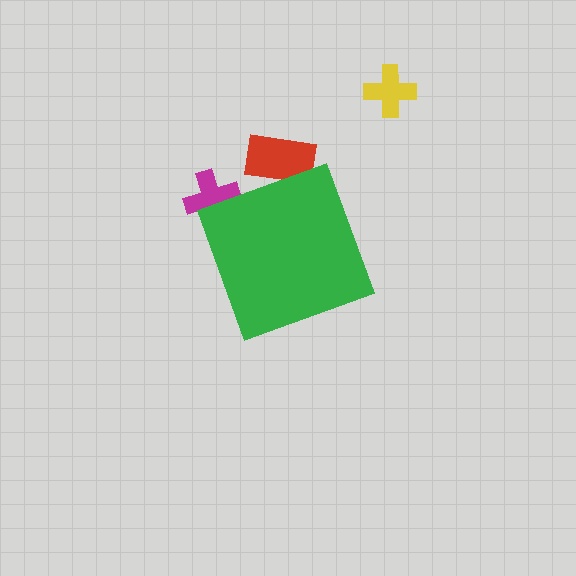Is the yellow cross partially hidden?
No, the yellow cross is fully visible.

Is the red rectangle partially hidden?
Yes, the red rectangle is partially hidden behind the green diamond.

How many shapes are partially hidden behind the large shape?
2 shapes are partially hidden.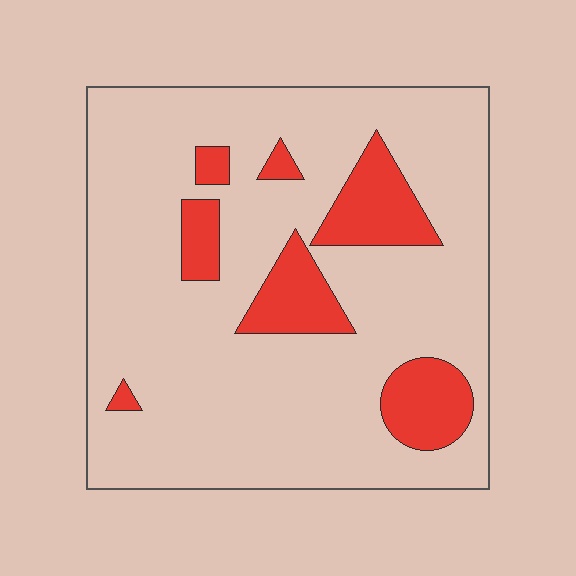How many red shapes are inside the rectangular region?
7.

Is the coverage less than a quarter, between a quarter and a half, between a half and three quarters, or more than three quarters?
Less than a quarter.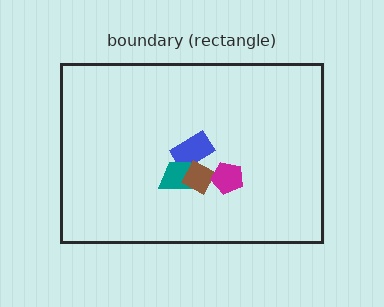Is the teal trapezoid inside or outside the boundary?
Inside.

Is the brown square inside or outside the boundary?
Inside.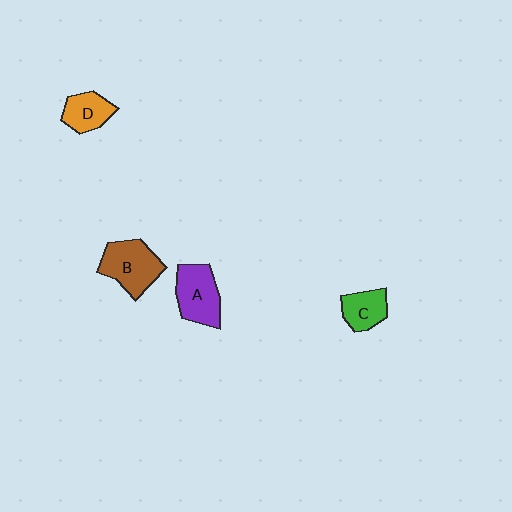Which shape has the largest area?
Shape B (brown).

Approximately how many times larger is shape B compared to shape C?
Approximately 1.6 times.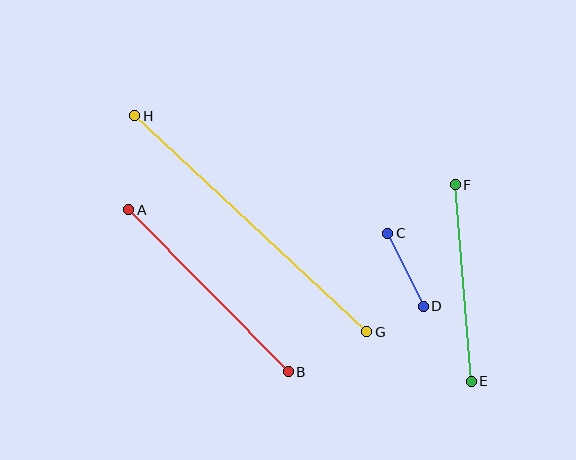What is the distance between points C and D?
The distance is approximately 81 pixels.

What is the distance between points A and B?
The distance is approximately 227 pixels.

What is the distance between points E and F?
The distance is approximately 197 pixels.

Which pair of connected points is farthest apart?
Points G and H are farthest apart.